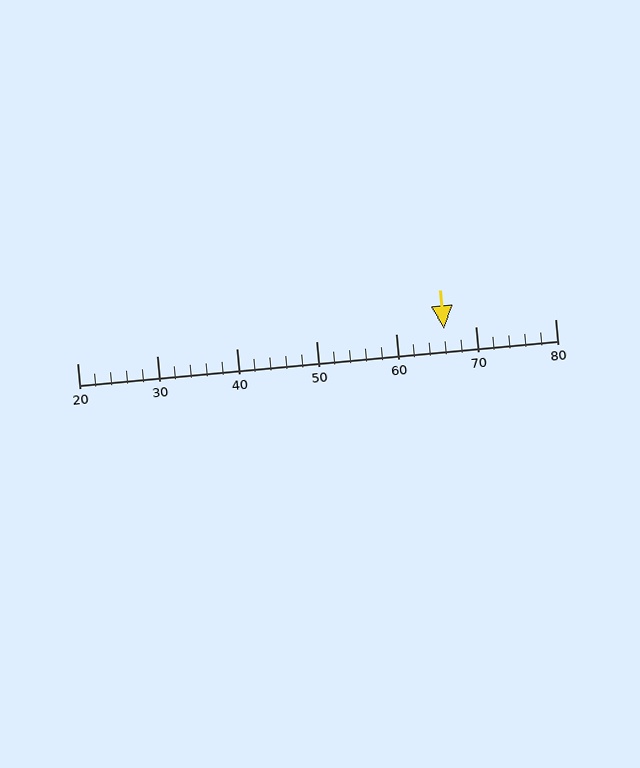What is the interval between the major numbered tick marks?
The major tick marks are spaced 10 units apart.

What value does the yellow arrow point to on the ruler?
The yellow arrow points to approximately 66.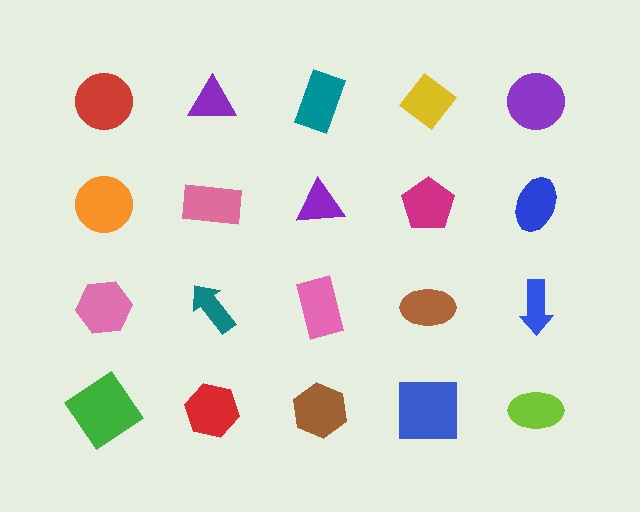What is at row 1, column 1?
A red circle.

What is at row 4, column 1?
A green diamond.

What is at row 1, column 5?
A purple circle.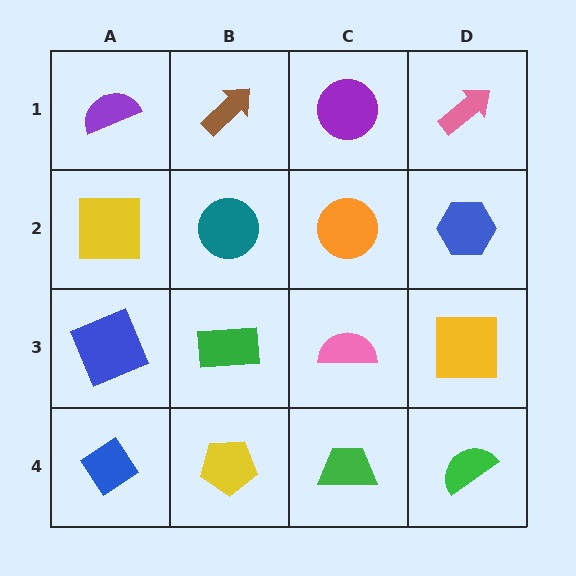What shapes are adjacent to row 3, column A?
A yellow square (row 2, column A), a blue diamond (row 4, column A), a green rectangle (row 3, column B).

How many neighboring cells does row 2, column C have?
4.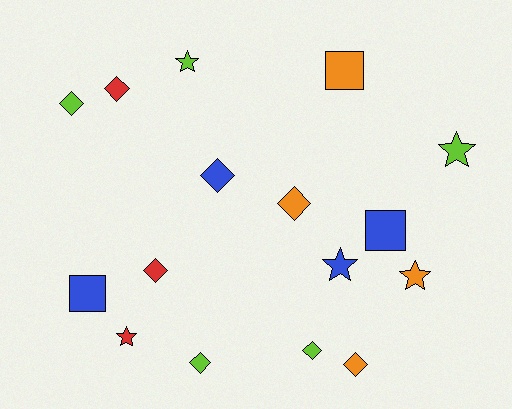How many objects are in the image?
There are 16 objects.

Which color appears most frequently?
Lime, with 5 objects.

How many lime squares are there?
There are no lime squares.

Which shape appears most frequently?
Diamond, with 8 objects.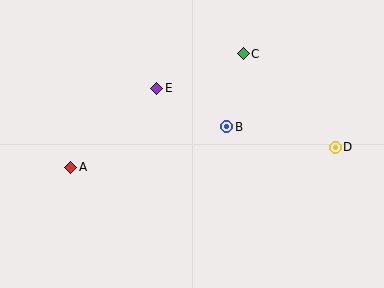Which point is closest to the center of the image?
Point B at (227, 127) is closest to the center.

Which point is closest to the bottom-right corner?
Point D is closest to the bottom-right corner.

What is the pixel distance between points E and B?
The distance between E and B is 80 pixels.